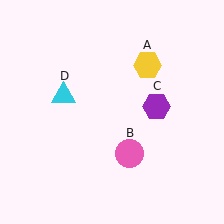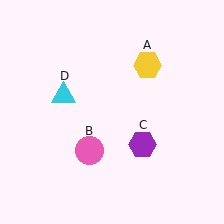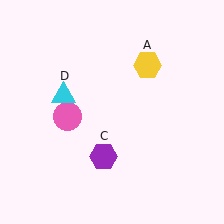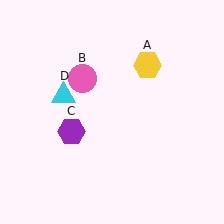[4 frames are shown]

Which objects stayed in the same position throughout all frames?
Yellow hexagon (object A) and cyan triangle (object D) remained stationary.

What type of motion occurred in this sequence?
The pink circle (object B), purple hexagon (object C) rotated clockwise around the center of the scene.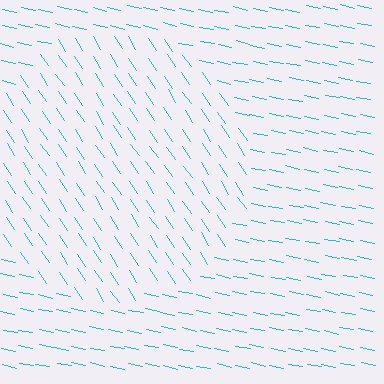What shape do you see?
I see a circle.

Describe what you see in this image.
The image is filled with small cyan line segments. A circle region in the image has lines oriented differently from the surrounding lines, creating a visible texture boundary.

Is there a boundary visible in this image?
Yes, there is a texture boundary formed by a change in line orientation.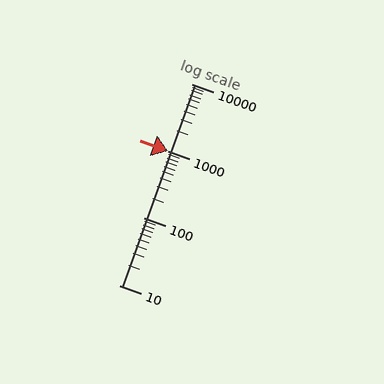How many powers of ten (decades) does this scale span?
The scale spans 3 decades, from 10 to 10000.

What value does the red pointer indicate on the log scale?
The pointer indicates approximately 1000.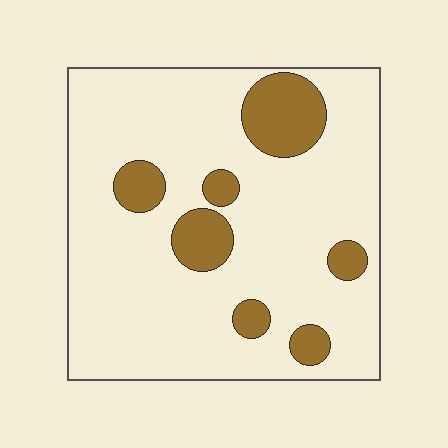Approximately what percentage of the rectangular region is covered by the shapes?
Approximately 15%.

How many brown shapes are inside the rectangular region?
7.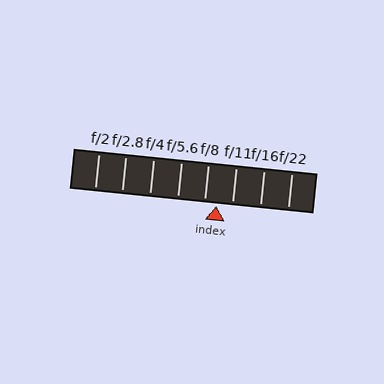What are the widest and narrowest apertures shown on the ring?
The widest aperture shown is f/2 and the narrowest is f/22.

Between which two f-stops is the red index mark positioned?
The index mark is between f/8 and f/11.